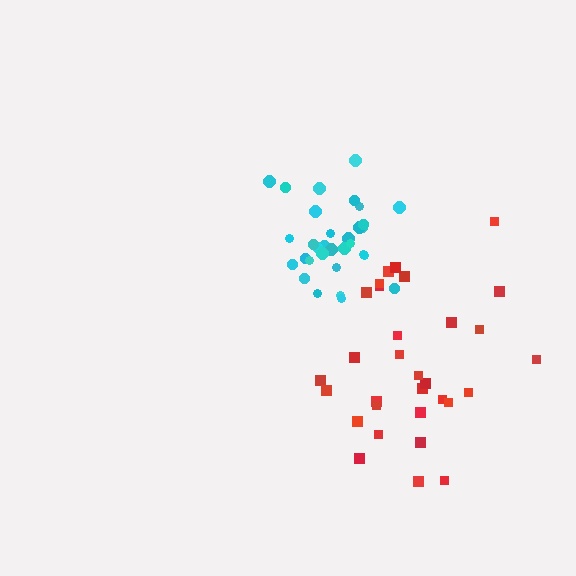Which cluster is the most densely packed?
Cyan.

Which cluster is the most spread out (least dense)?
Red.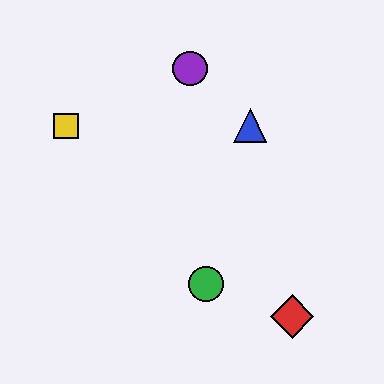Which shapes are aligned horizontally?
The blue triangle, the yellow square are aligned horizontally.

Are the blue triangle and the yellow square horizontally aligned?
Yes, both are at y≈126.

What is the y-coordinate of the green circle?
The green circle is at y≈284.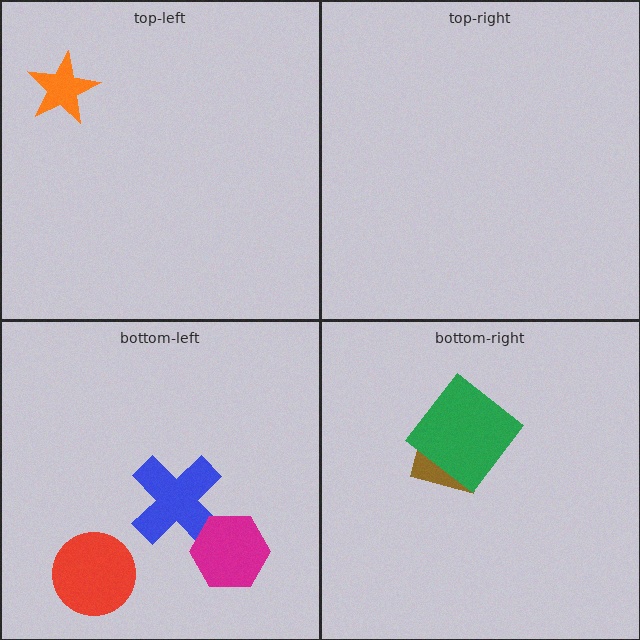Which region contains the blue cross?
The bottom-left region.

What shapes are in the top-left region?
The orange star.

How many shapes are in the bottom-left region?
3.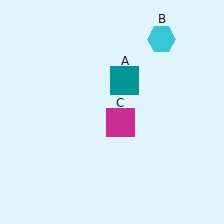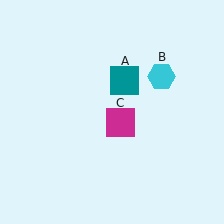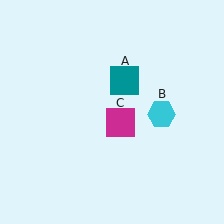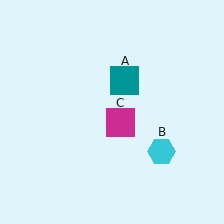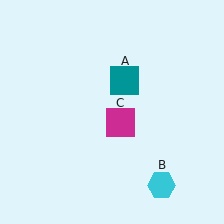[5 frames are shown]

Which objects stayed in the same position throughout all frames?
Teal square (object A) and magenta square (object C) remained stationary.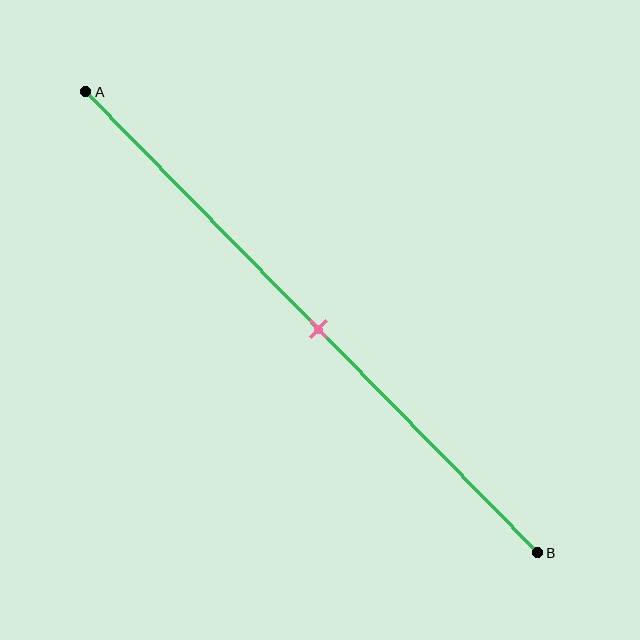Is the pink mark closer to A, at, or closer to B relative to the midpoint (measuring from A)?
The pink mark is approximately at the midpoint of segment AB.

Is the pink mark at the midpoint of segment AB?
Yes, the mark is approximately at the midpoint.